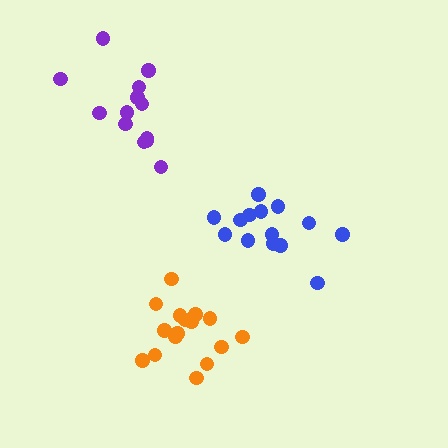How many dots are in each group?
Group 1: 13 dots, Group 2: 16 dots, Group 3: 14 dots (43 total).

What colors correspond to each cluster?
The clusters are colored: purple, orange, blue.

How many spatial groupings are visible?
There are 3 spatial groupings.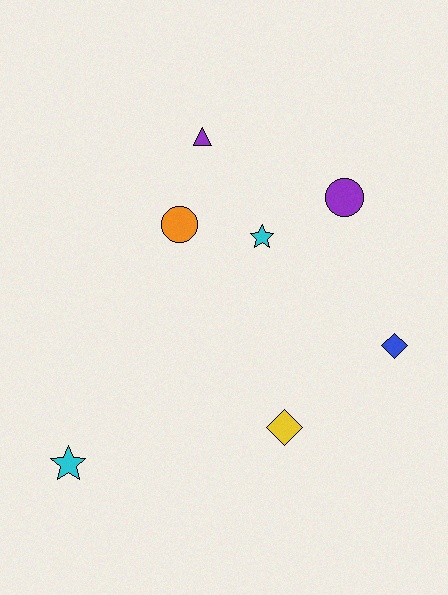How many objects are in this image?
There are 7 objects.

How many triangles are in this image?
There is 1 triangle.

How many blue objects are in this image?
There is 1 blue object.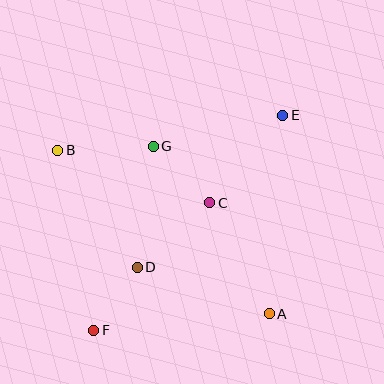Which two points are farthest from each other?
Points E and F are farthest from each other.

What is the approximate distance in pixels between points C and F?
The distance between C and F is approximately 173 pixels.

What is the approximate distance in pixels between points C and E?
The distance between C and E is approximately 114 pixels.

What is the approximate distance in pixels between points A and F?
The distance between A and F is approximately 176 pixels.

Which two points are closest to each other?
Points D and F are closest to each other.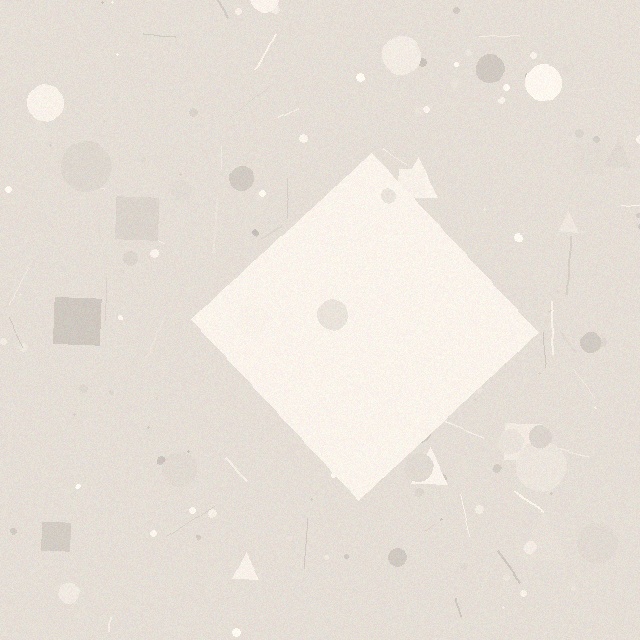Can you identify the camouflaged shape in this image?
The camouflaged shape is a diamond.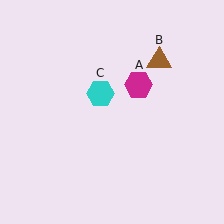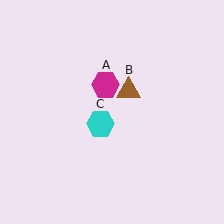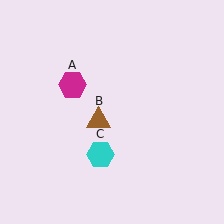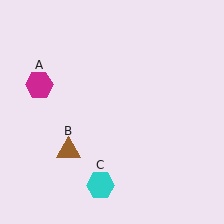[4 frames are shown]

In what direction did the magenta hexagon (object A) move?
The magenta hexagon (object A) moved left.